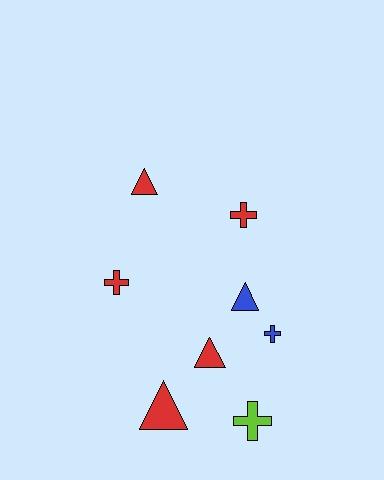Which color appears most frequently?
Red, with 5 objects.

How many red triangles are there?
There are 3 red triangles.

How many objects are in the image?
There are 8 objects.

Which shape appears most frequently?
Cross, with 4 objects.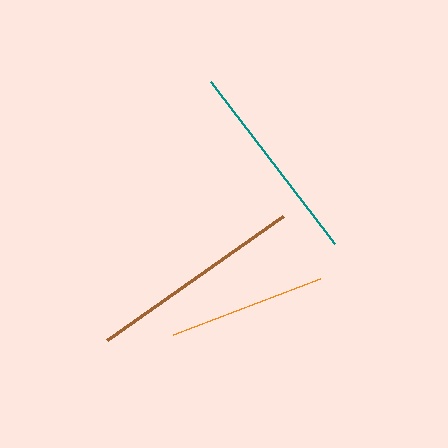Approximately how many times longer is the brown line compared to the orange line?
The brown line is approximately 1.4 times the length of the orange line.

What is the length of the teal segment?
The teal segment is approximately 204 pixels long.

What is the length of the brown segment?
The brown segment is approximately 216 pixels long.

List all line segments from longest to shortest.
From longest to shortest: brown, teal, orange.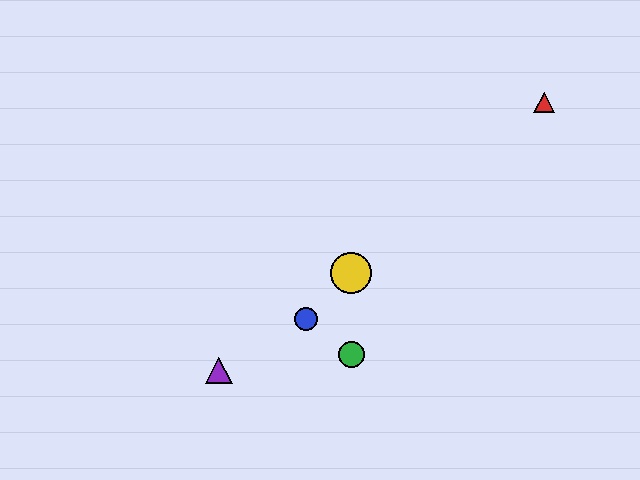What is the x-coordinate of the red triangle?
The red triangle is at x≈544.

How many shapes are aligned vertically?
2 shapes (the green circle, the yellow circle) are aligned vertically.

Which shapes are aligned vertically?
The green circle, the yellow circle are aligned vertically.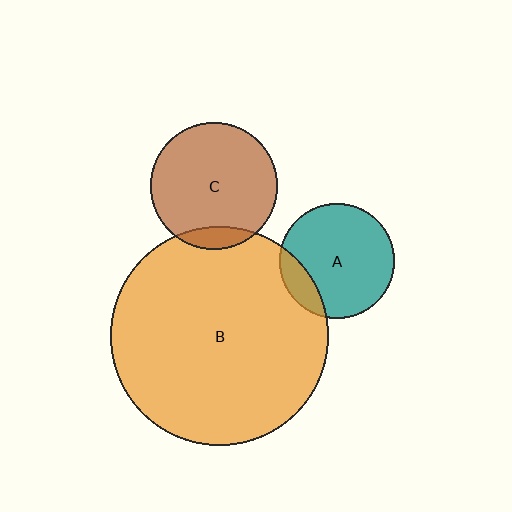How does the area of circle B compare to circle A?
Approximately 3.6 times.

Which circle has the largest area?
Circle B (orange).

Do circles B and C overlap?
Yes.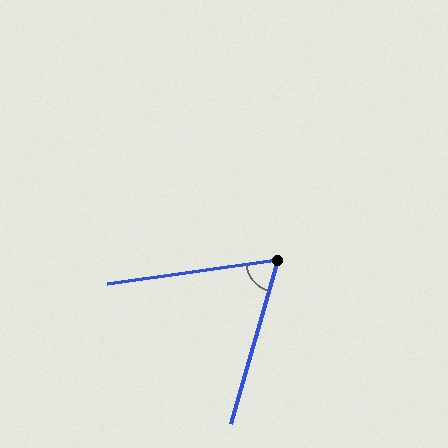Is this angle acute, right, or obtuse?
It is acute.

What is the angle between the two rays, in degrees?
Approximately 66 degrees.